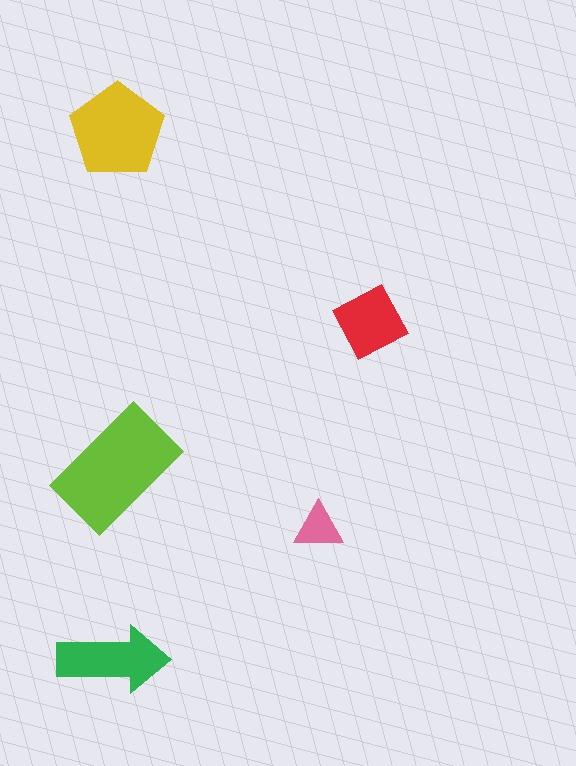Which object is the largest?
The lime rectangle.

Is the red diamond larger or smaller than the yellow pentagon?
Smaller.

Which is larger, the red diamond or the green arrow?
The green arrow.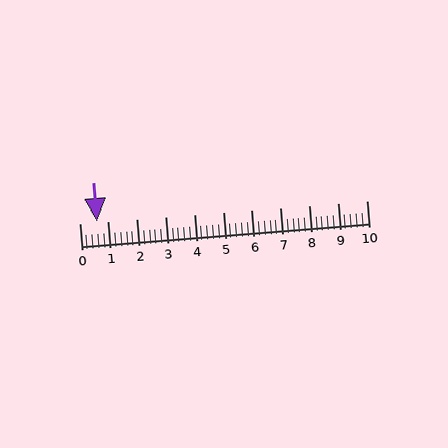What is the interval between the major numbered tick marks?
The major tick marks are spaced 1 units apart.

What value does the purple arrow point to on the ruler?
The purple arrow points to approximately 0.6.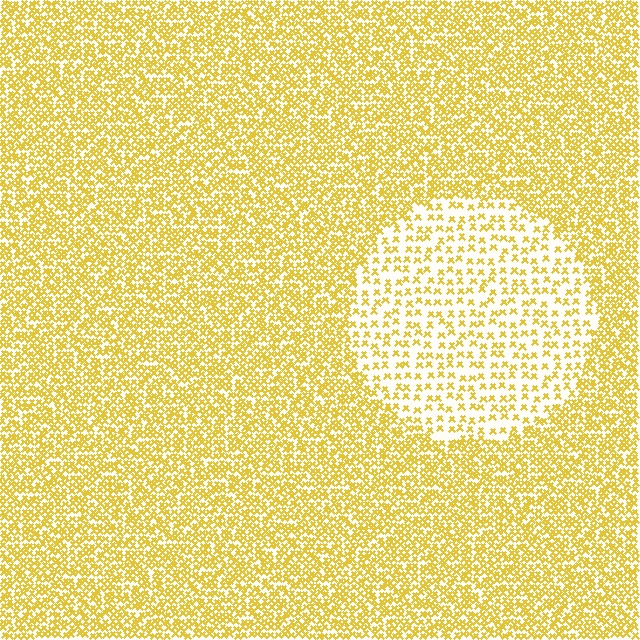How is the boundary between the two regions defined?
The boundary is defined by a change in element density (approximately 2.4x ratio). All elements are the same color, size, and shape.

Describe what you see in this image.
The image contains small yellow elements arranged at two different densities. A circle-shaped region is visible where the elements are less densely packed than the surrounding area.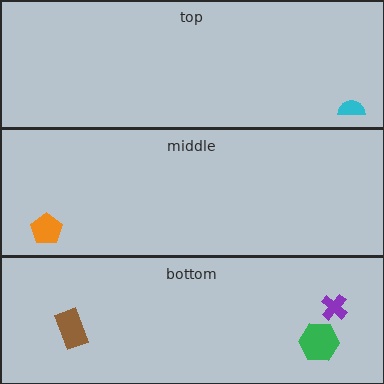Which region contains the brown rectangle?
The bottom region.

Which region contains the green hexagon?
The bottom region.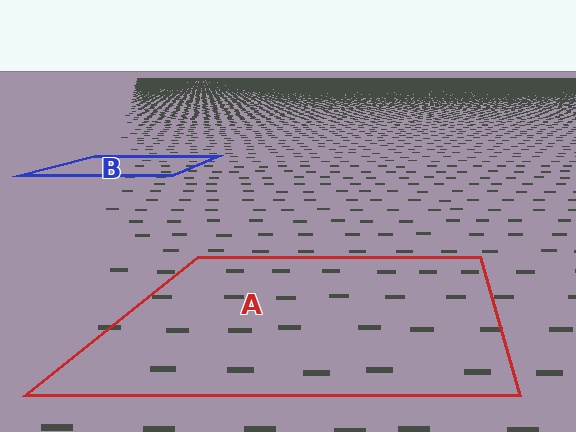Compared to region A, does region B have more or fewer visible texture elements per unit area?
Region B has more texture elements per unit area — they are packed more densely because it is farther away.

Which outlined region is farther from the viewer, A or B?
Region B is farther from the viewer — the texture elements inside it appear smaller and more densely packed.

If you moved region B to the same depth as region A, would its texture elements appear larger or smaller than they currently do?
They would appear larger. At a closer depth, the same texture elements are projected at a bigger on-screen size.